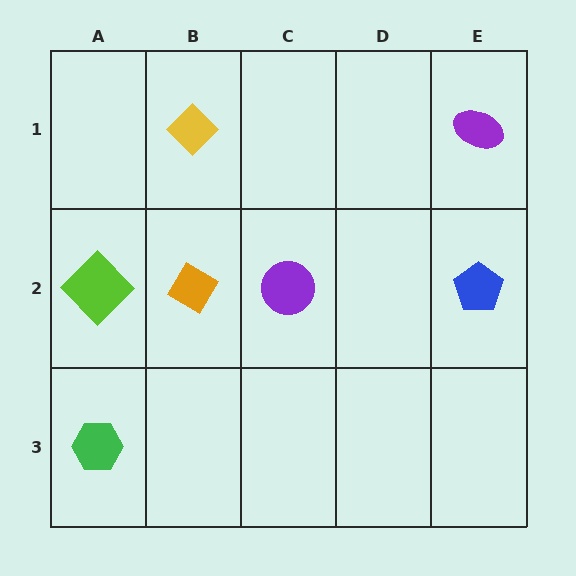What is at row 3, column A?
A green hexagon.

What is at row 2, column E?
A blue pentagon.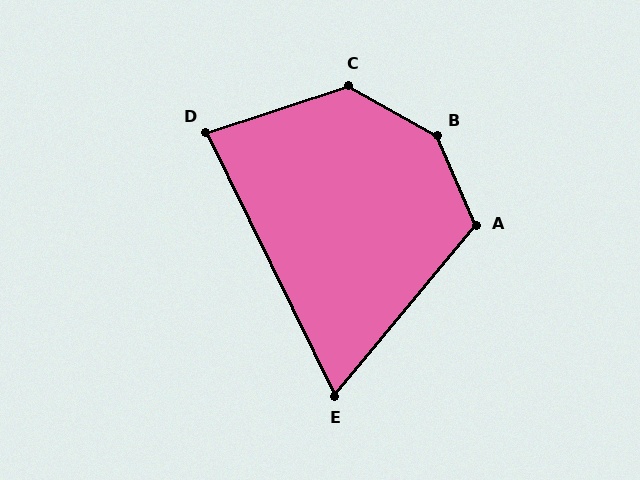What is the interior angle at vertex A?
Approximately 117 degrees (obtuse).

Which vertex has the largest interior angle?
B, at approximately 143 degrees.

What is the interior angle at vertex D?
Approximately 82 degrees (acute).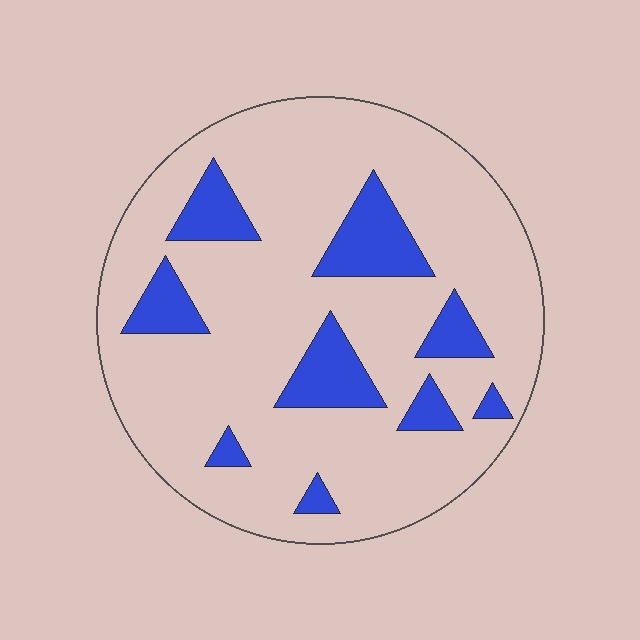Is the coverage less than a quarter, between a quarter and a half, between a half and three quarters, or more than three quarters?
Less than a quarter.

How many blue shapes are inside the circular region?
9.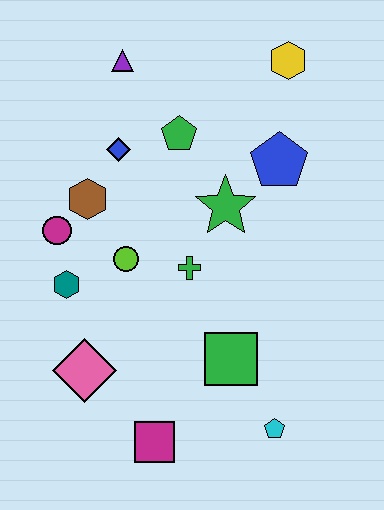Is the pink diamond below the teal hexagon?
Yes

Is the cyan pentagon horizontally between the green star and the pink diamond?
No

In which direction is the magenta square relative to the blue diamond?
The magenta square is below the blue diamond.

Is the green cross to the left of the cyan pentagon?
Yes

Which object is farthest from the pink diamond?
The yellow hexagon is farthest from the pink diamond.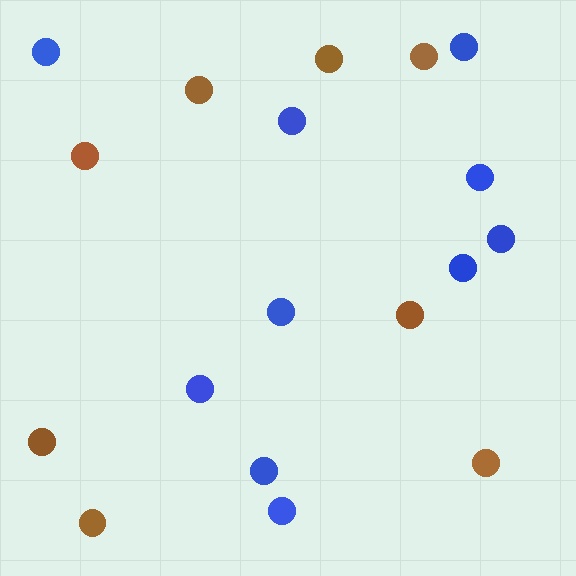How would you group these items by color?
There are 2 groups: one group of brown circles (8) and one group of blue circles (10).